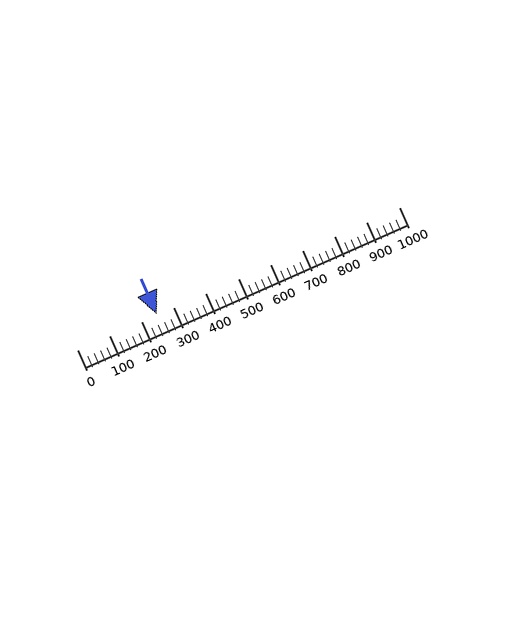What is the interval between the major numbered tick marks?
The major tick marks are spaced 100 units apart.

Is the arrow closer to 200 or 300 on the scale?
The arrow is closer to 200.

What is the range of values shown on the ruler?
The ruler shows values from 0 to 1000.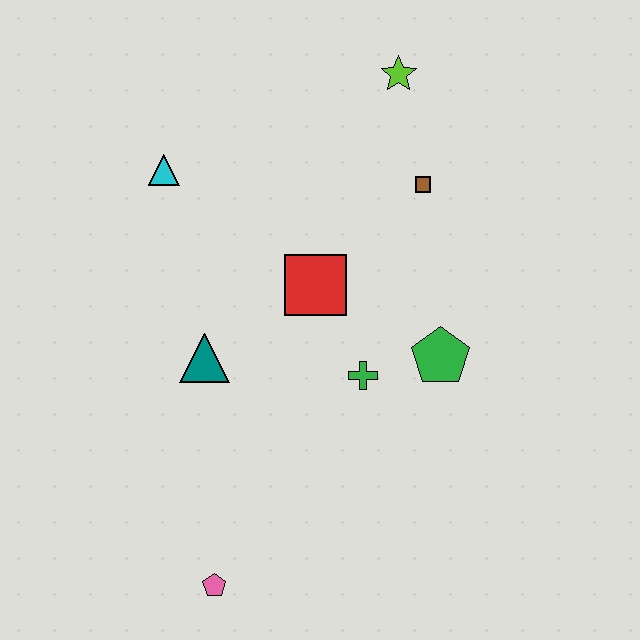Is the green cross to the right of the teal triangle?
Yes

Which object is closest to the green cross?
The green pentagon is closest to the green cross.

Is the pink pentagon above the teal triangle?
No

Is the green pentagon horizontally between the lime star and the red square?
No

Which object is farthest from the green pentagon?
The cyan triangle is farthest from the green pentagon.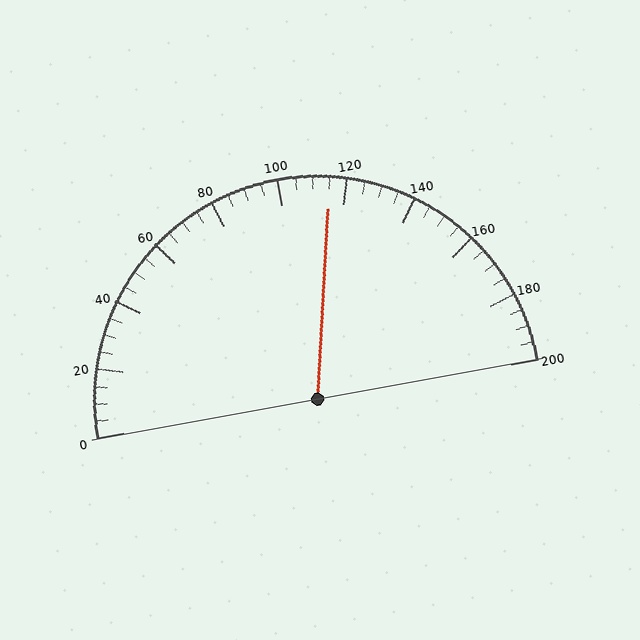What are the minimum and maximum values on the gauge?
The gauge ranges from 0 to 200.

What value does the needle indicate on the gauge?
The needle indicates approximately 115.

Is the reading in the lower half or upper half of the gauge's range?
The reading is in the upper half of the range (0 to 200).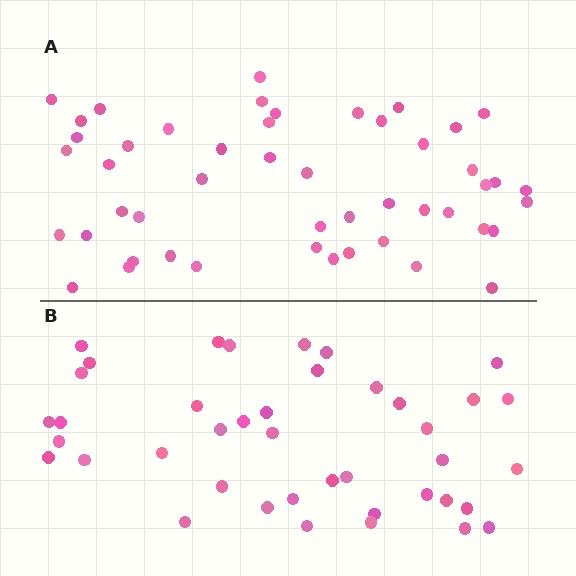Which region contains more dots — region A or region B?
Region A (the top region) has more dots.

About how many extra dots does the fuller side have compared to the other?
Region A has roughly 8 or so more dots than region B.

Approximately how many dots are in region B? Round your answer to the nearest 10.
About 40 dots. (The exact count is 41, which rounds to 40.)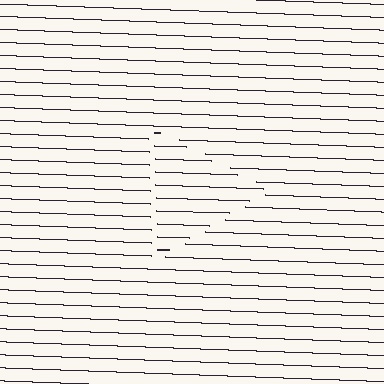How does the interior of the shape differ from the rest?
The interior of the shape contains the same grating, shifted by half a period — the contour is defined by the phase discontinuity where line-ends from the inner and outer gratings abut.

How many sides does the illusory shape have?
3 sides — the line-ends trace a triangle.